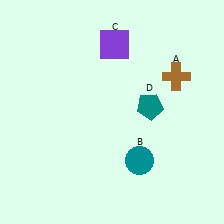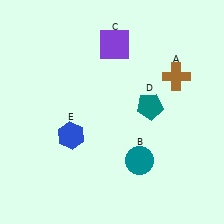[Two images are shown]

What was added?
A blue hexagon (E) was added in Image 2.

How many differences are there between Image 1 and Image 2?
There is 1 difference between the two images.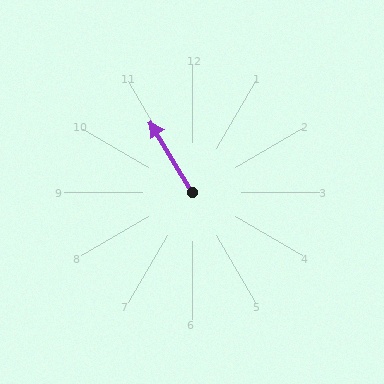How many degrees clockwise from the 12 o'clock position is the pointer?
Approximately 329 degrees.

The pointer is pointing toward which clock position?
Roughly 11 o'clock.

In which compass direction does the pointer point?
Northwest.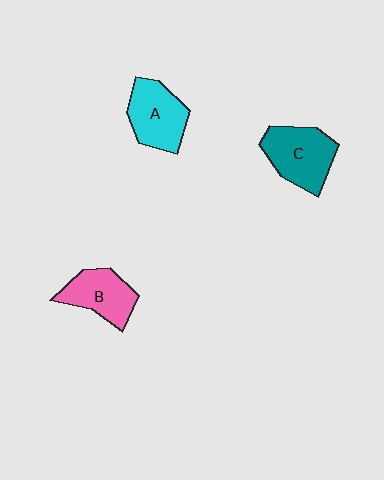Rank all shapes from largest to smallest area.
From largest to smallest: C (teal), A (cyan), B (pink).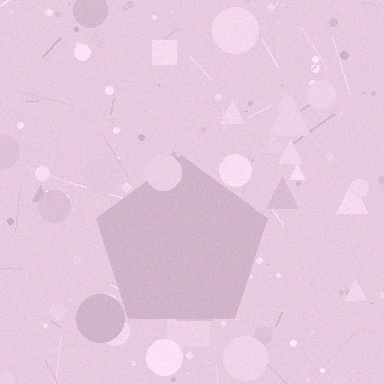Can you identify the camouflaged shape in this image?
The camouflaged shape is a pentagon.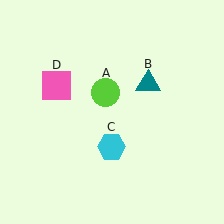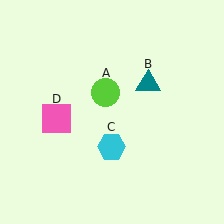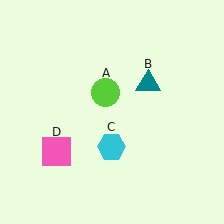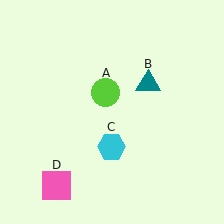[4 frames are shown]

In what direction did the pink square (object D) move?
The pink square (object D) moved down.